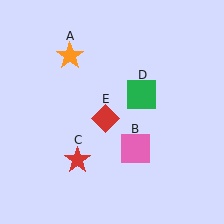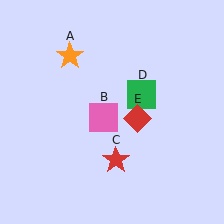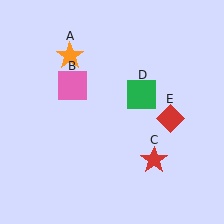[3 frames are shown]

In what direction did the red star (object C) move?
The red star (object C) moved right.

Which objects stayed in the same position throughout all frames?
Orange star (object A) and green square (object D) remained stationary.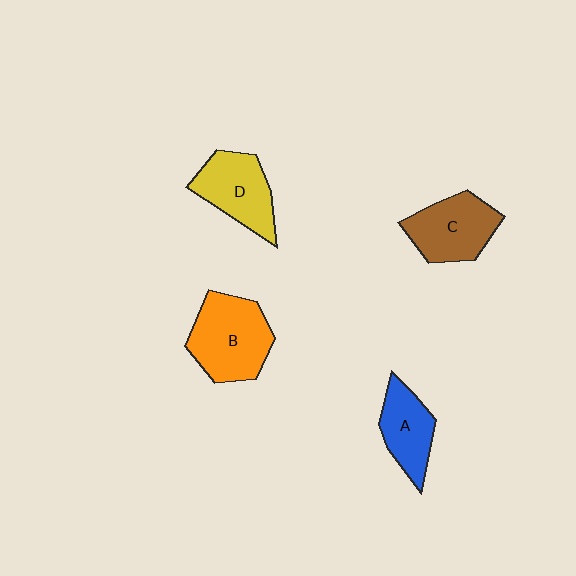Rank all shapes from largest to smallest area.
From largest to smallest: B (orange), C (brown), D (yellow), A (blue).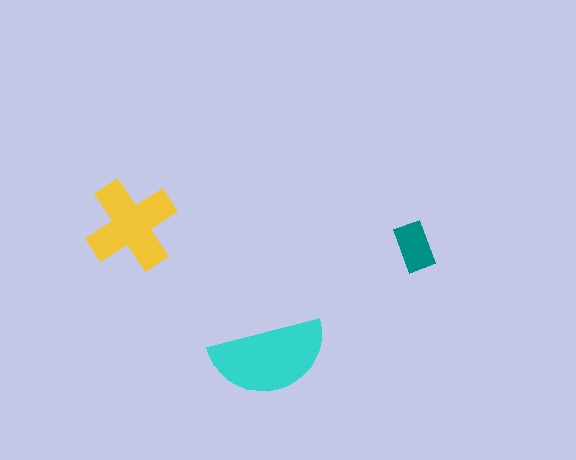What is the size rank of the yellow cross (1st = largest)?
2nd.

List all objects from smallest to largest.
The teal rectangle, the yellow cross, the cyan semicircle.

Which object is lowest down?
The cyan semicircle is bottommost.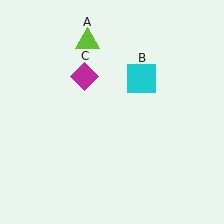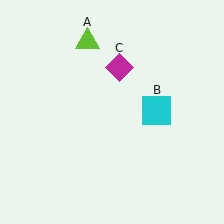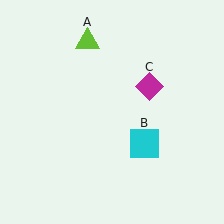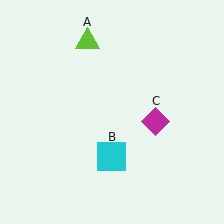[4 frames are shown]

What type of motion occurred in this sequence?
The cyan square (object B), magenta diamond (object C) rotated clockwise around the center of the scene.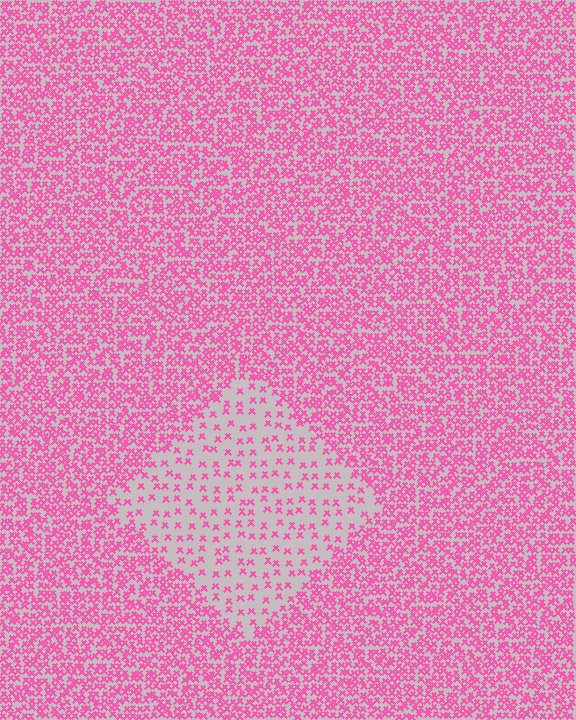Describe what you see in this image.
The image contains small pink elements arranged at two different densities. A diamond-shaped region is visible where the elements are less densely packed than the surrounding area.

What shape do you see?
I see a diamond.